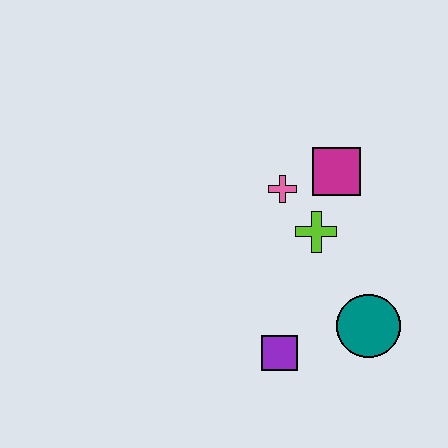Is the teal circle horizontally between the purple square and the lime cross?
No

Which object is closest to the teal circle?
The purple square is closest to the teal circle.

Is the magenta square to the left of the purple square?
No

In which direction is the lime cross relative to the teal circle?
The lime cross is above the teal circle.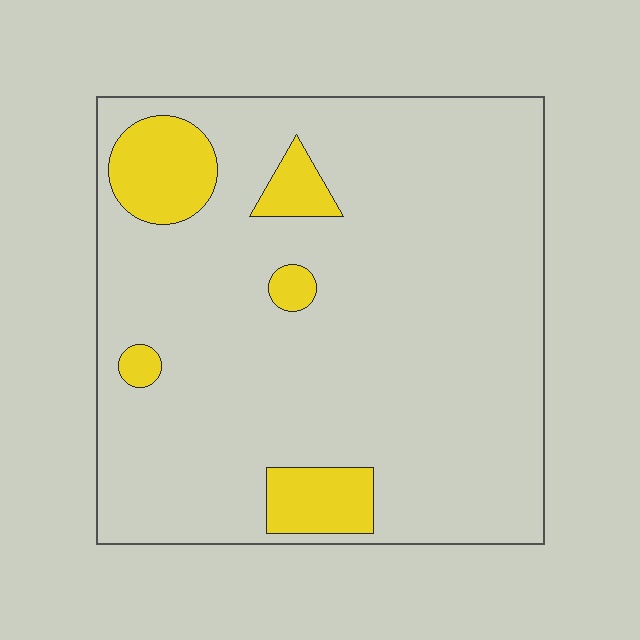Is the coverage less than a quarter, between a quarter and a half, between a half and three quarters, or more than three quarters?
Less than a quarter.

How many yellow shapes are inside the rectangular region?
5.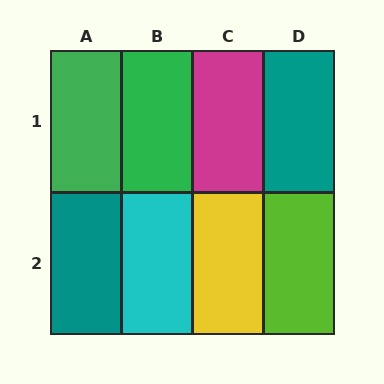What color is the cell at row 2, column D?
Lime.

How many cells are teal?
2 cells are teal.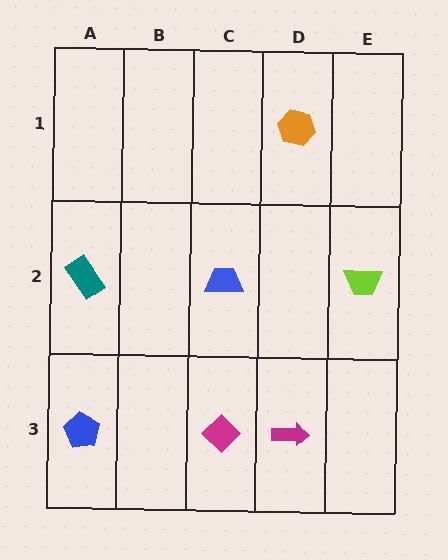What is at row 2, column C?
A blue trapezoid.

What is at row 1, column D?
An orange hexagon.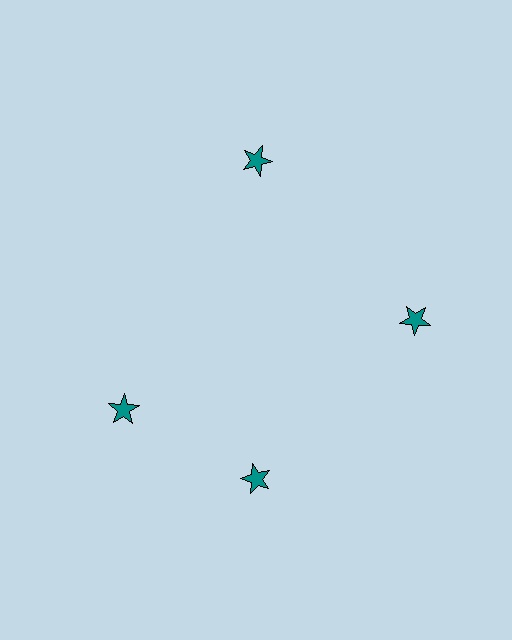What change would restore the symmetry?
The symmetry would be restored by rotating it back into even spacing with its neighbors so that all 4 stars sit at equal angles and equal distance from the center.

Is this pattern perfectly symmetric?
No. The 4 teal stars are arranged in a ring, but one element near the 9 o'clock position is rotated out of alignment along the ring, breaking the 4-fold rotational symmetry.